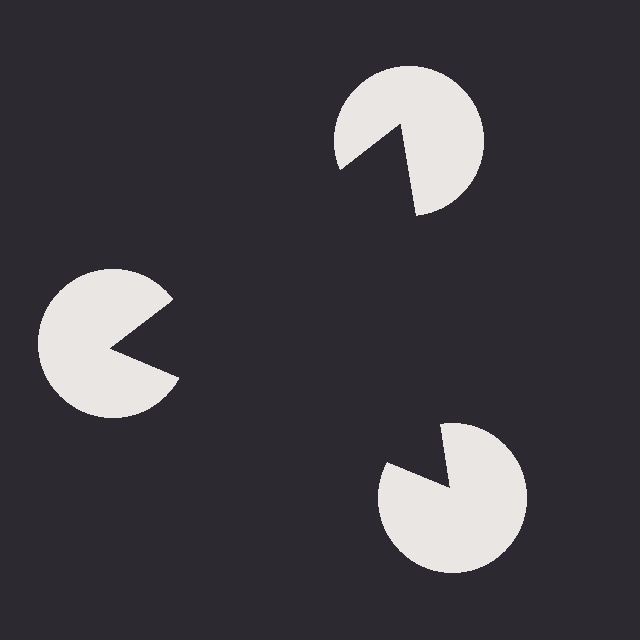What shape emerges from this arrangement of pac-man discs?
An illusory triangle — its edges are inferred from the aligned wedge cuts in the pac-man discs, not physically drawn.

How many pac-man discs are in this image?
There are 3 — one at each vertex of the illusory triangle.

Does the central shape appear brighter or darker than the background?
It typically appears slightly darker than the background, even though no actual brightness change is drawn.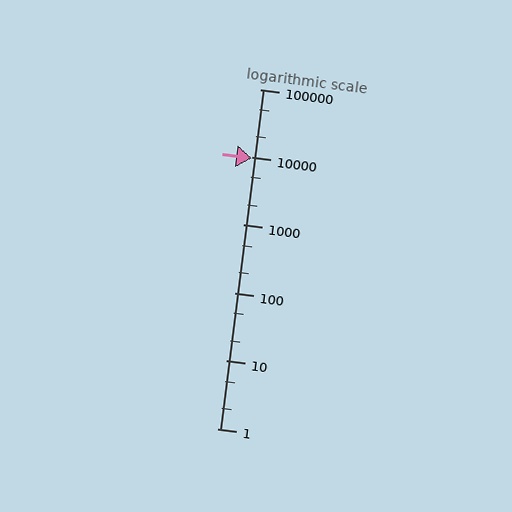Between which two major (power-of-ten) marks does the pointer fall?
The pointer is between 1000 and 10000.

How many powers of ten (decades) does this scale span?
The scale spans 5 decades, from 1 to 100000.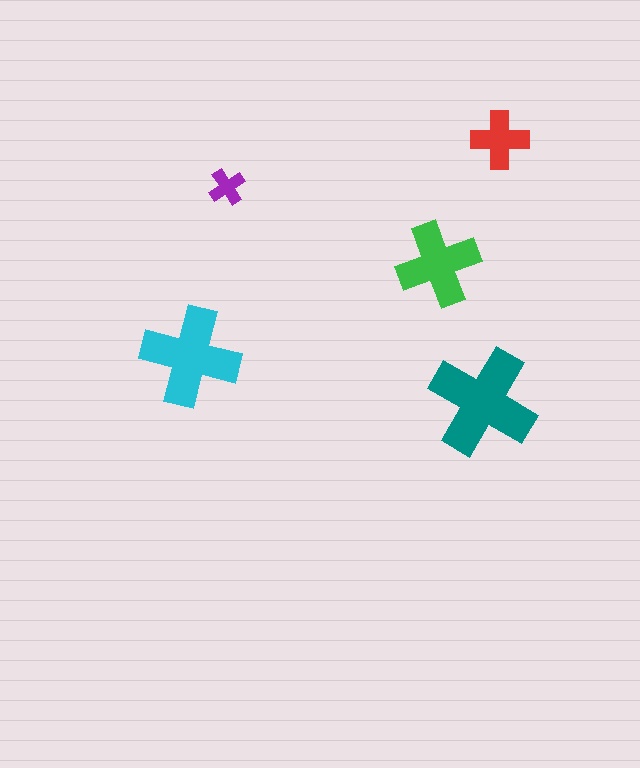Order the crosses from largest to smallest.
the teal one, the cyan one, the green one, the red one, the purple one.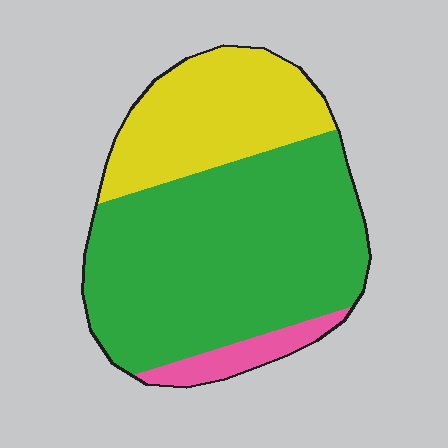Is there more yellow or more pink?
Yellow.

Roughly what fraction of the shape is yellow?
Yellow takes up about one quarter (1/4) of the shape.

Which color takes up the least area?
Pink, at roughly 5%.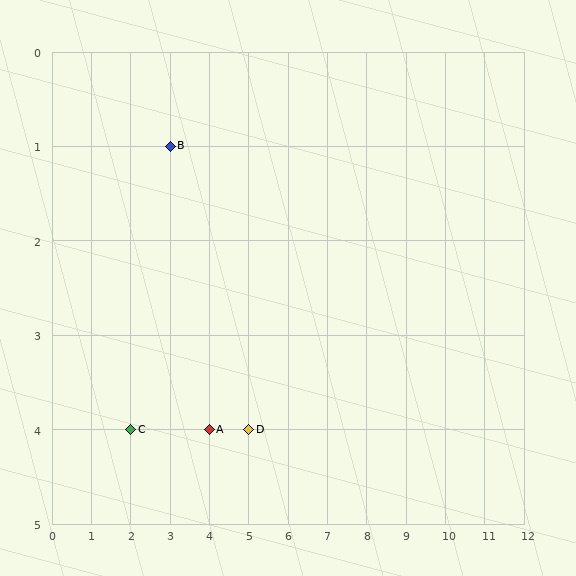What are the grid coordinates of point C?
Point C is at grid coordinates (2, 4).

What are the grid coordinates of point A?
Point A is at grid coordinates (4, 4).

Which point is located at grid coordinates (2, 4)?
Point C is at (2, 4).